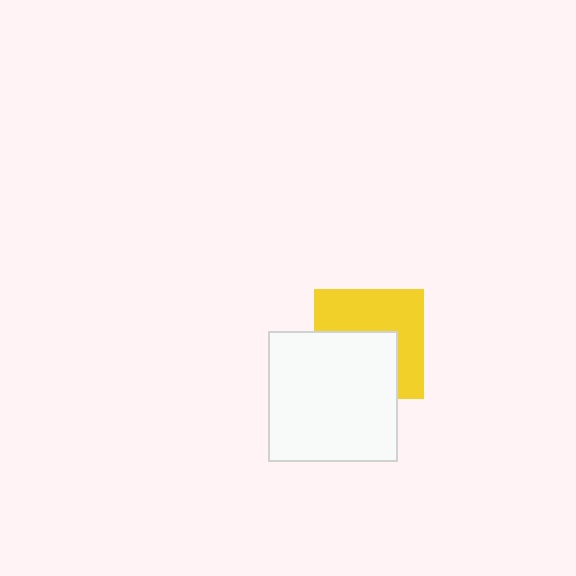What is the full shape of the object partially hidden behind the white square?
The partially hidden object is a yellow square.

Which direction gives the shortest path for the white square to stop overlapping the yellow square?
Moving down gives the shortest separation.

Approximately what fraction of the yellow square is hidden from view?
Roughly 47% of the yellow square is hidden behind the white square.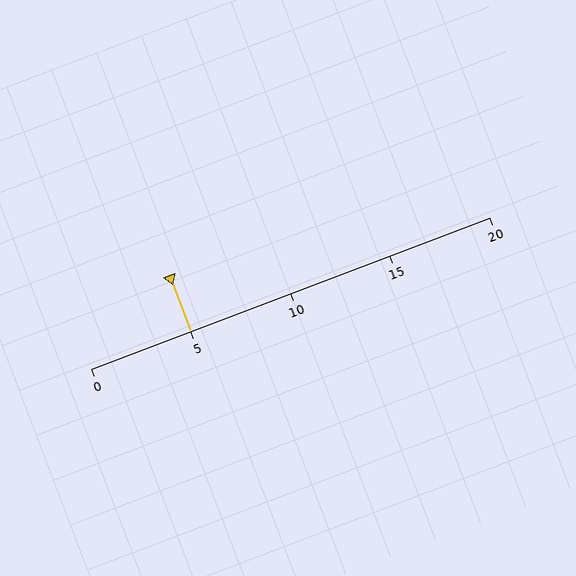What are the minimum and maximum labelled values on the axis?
The axis runs from 0 to 20.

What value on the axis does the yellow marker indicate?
The marker indicates approximately 5.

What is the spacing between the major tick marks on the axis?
The major ticks are spaced 5 apart.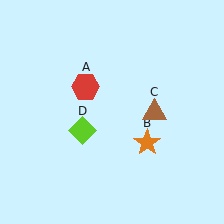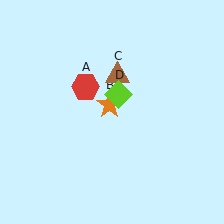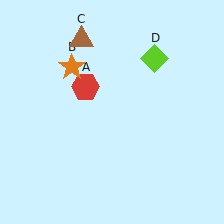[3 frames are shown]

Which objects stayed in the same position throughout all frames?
Red hexagon (object A) remained stationary.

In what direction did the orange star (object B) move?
The orange star (object B) moved up and to the left.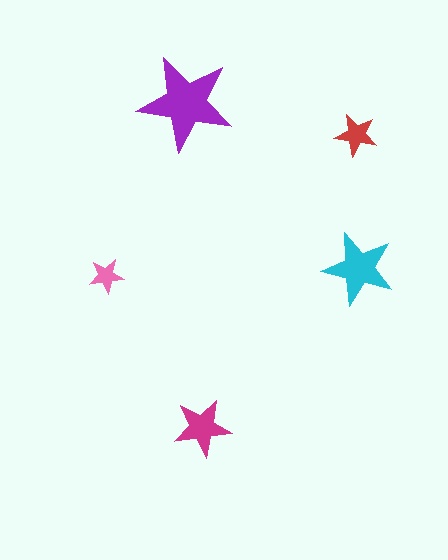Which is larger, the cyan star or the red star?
The cyan one.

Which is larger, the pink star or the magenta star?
The magenta one.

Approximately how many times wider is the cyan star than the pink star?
About 2 times wider.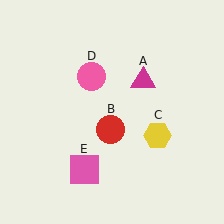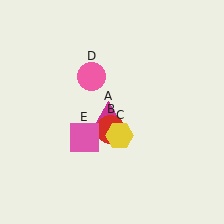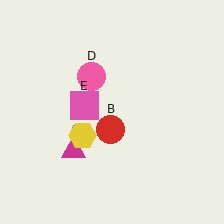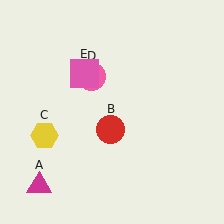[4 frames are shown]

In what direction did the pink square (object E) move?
The pink square (object E) moved up.